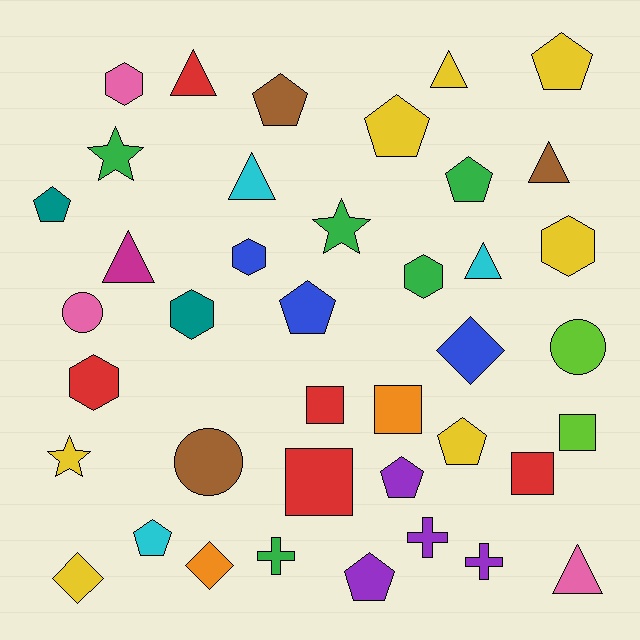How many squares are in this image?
There are 5 squares.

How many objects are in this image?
There are 40 objects.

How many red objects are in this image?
There are 5 red objects.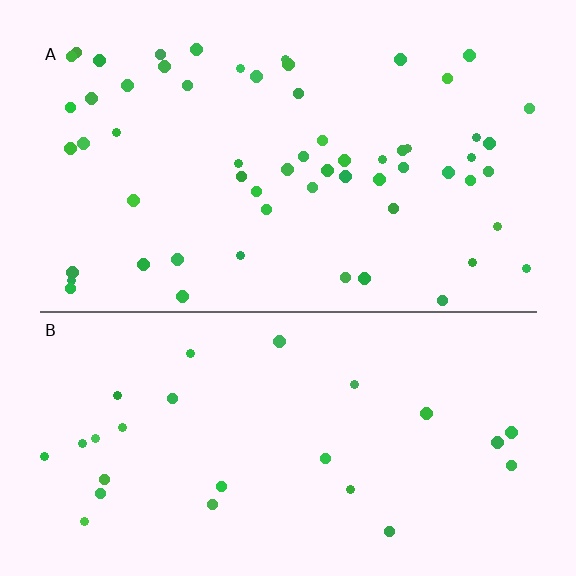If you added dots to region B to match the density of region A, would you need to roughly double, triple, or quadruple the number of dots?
Approximately double.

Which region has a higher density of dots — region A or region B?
A (the top).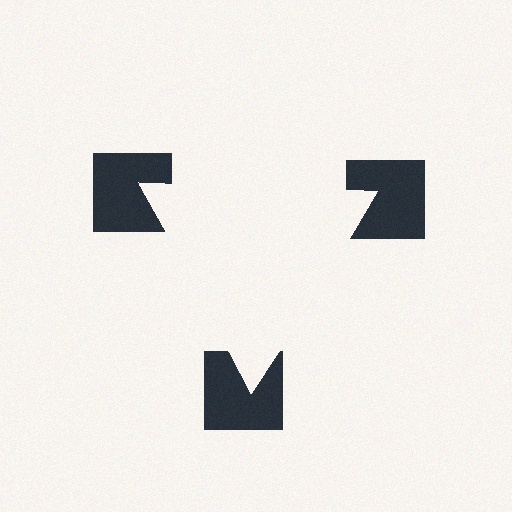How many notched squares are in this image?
There are 3 — one at each vertex of the illusory triangle.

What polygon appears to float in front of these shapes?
An illusory triangle — its edges are inferred from the aligned wedge cuts in the notched squares, not physically drawn.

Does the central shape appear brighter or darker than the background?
It typically appears slightly brighter than the background, even though no actual brightness change is drawn.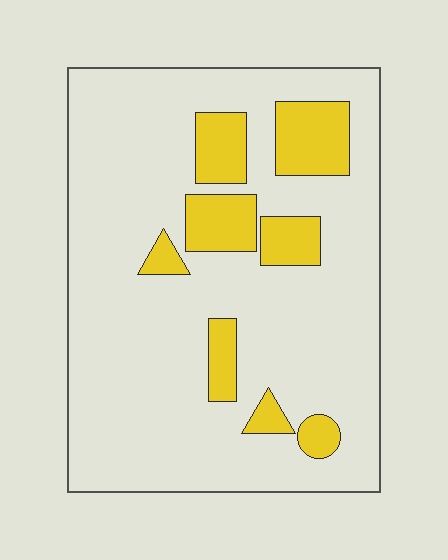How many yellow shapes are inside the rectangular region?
8.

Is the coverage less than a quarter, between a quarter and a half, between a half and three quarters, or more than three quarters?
Less than a quarter.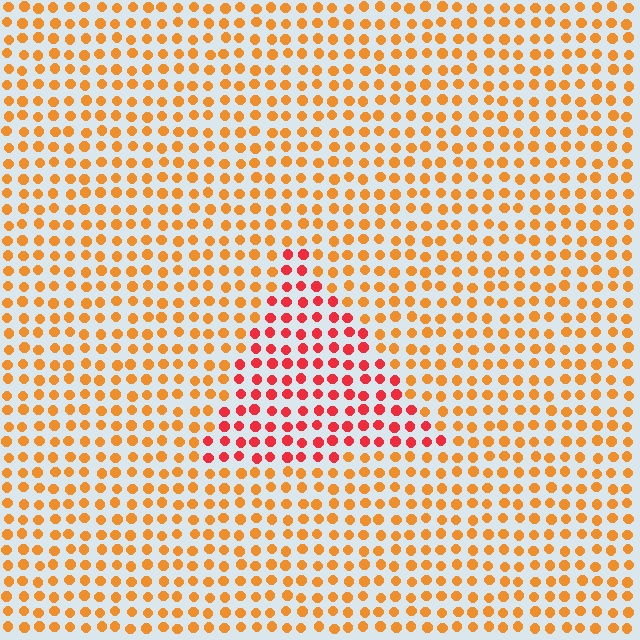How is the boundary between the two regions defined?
The boundary is defined purely by a slight shift in hue (about 36 degrees). Spacing, size, and orientation are identical on both sides.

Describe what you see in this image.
The image is filled with small orange elements in a uniform arrangement. A triangle-shaped region is visible where the elements are tinted to a slightly different hue, forming a subtle color boundary.